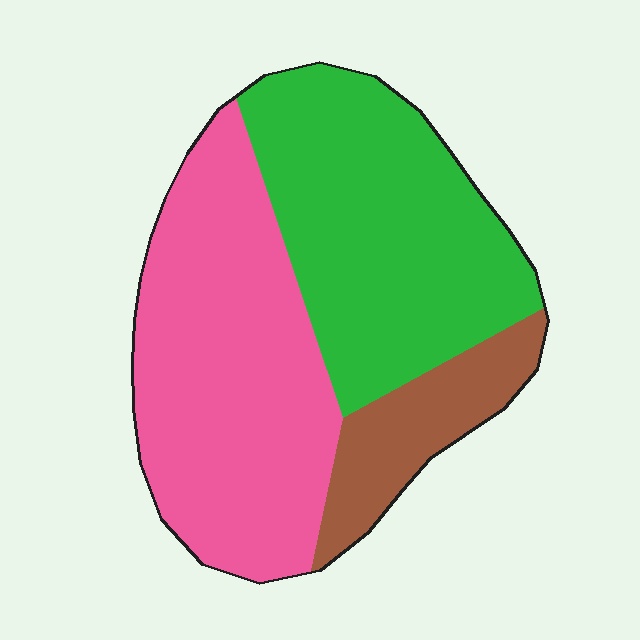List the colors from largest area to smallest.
From largest to smallest: pink, green, brown.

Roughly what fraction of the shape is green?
Green takes up about two fifths (2/5) of the shape.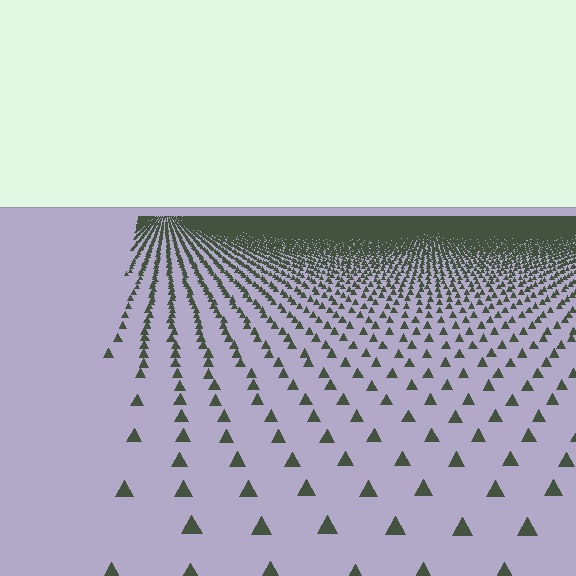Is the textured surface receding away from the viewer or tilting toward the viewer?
The surface is receding away from the viewer. Texture elements get smaller and denser toward the top.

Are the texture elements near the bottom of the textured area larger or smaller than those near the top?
Larger. Near the bottom, elements are closer to the viewer and appear at a bigger on-screen size.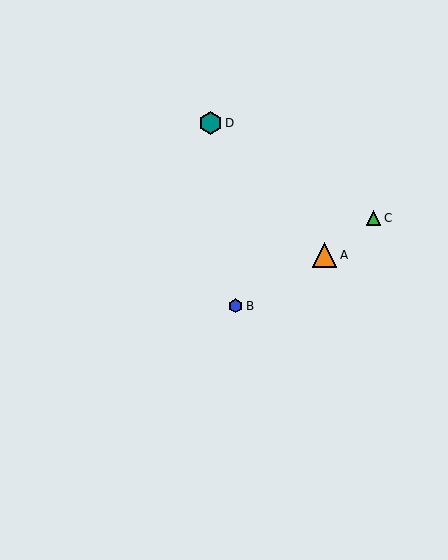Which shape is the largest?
The orange triangle (labeled A) is the largest.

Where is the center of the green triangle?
The center of the green triangle is at (373, 218).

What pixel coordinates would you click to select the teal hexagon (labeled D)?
Click at (210, 123) to select the teal hexagon D.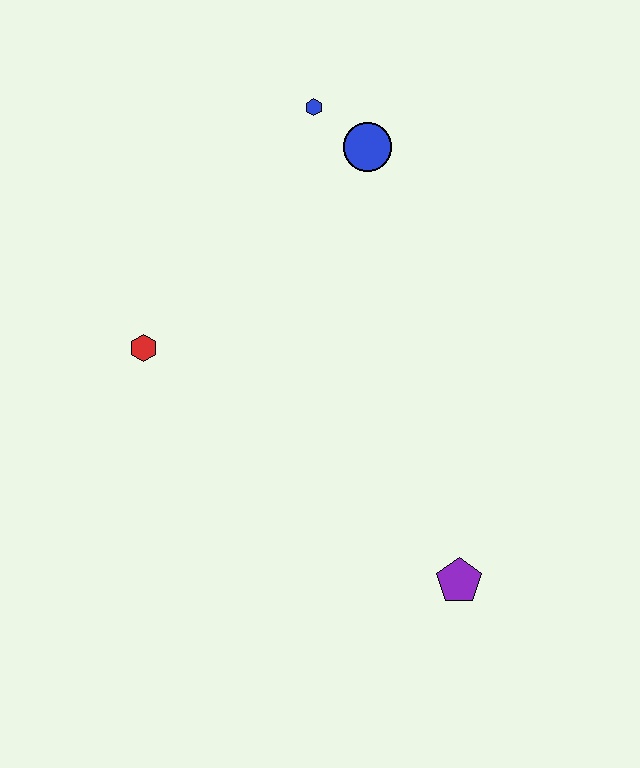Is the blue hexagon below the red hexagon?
No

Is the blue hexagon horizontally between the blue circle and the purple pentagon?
No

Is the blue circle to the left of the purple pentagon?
Yes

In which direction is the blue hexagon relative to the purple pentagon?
The blue hexagon is above the purple pentagon.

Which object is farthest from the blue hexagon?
The purple pentagon is farthest from the blue hexagon.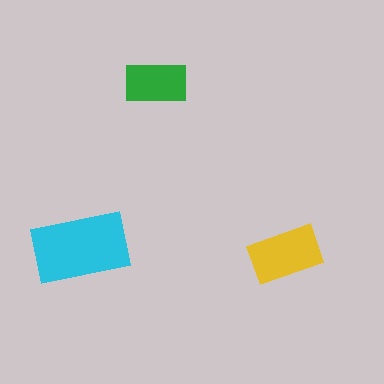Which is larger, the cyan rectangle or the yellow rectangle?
The cyan one.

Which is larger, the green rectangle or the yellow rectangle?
The yellow one.